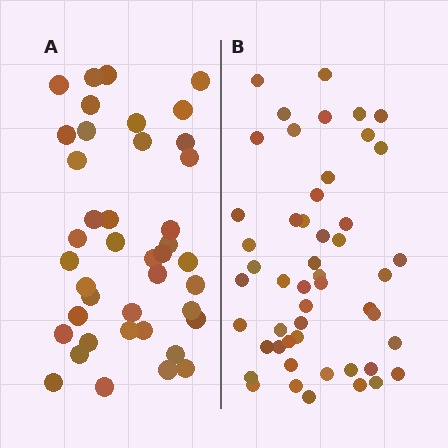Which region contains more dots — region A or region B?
Region B (the right region) has more dots.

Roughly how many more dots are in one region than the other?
Region B has roughly 8 or so more dots than region A.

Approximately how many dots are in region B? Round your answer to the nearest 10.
About 50 dots.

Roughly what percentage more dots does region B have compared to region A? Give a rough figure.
About 20% more.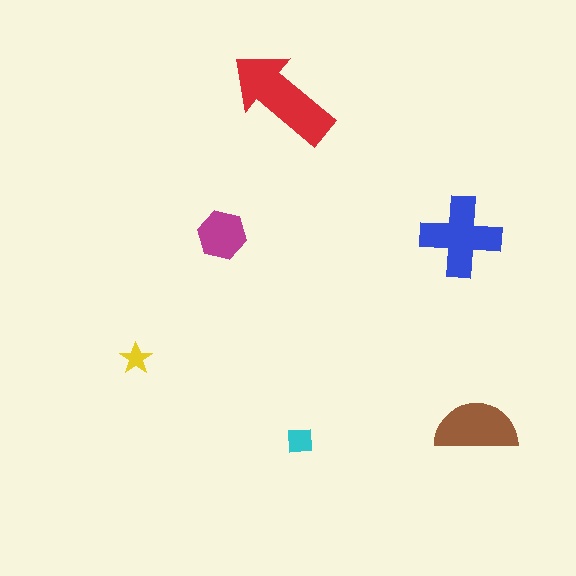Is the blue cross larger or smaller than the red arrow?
Smaller.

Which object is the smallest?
The yellow star.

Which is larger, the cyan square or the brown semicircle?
The brown semicircle.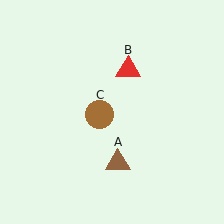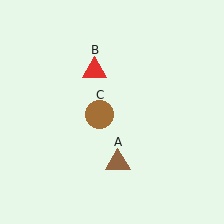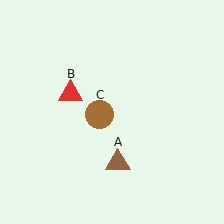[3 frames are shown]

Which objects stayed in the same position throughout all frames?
Brown triangle (object A) and brown circle (object C) remained stationary.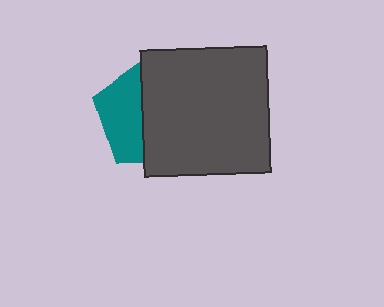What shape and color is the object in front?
The object in front is a dark gray square.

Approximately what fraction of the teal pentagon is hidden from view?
Roughly 59% of the teal pentagon is hidden behind the dark gray square.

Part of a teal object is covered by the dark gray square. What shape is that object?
It is a pentagon.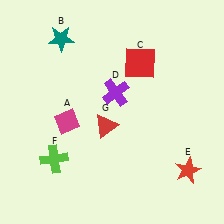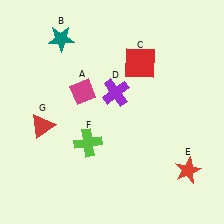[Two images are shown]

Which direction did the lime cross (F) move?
The lime cross (F) moved right.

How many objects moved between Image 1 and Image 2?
3 objects moved between the two images.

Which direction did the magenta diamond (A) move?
The magenta diamond (A) moved up.